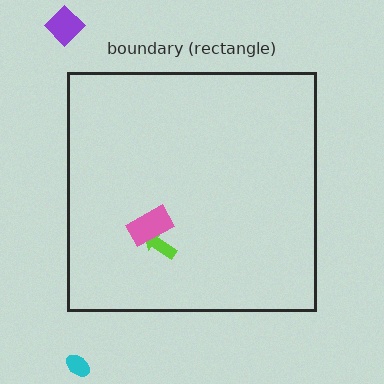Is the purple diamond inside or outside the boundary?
Outside.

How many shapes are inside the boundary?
2 inside, 2 outside.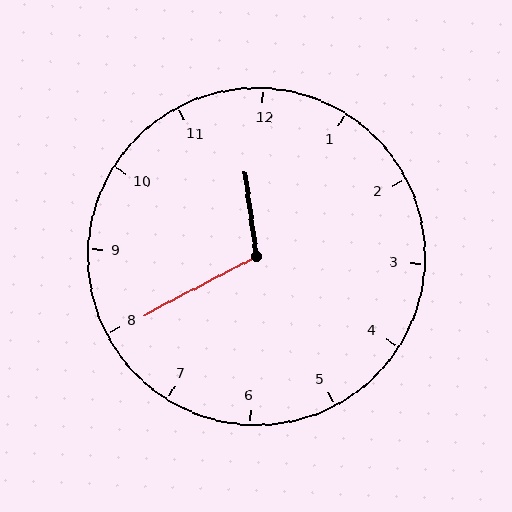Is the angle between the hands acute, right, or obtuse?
It is obtuse.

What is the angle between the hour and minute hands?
Approximately 110 degrees.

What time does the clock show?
11:40.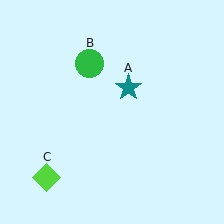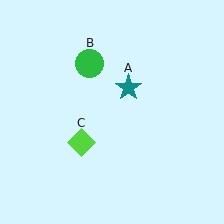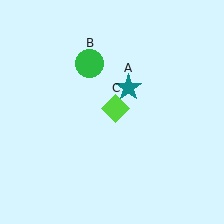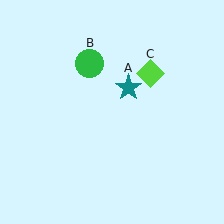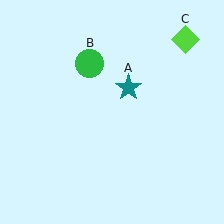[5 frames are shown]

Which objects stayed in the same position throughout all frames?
Teal star (object A) and green circle (object B) remained stationary.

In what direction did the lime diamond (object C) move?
The lime diamond (object C) moved up and to the right.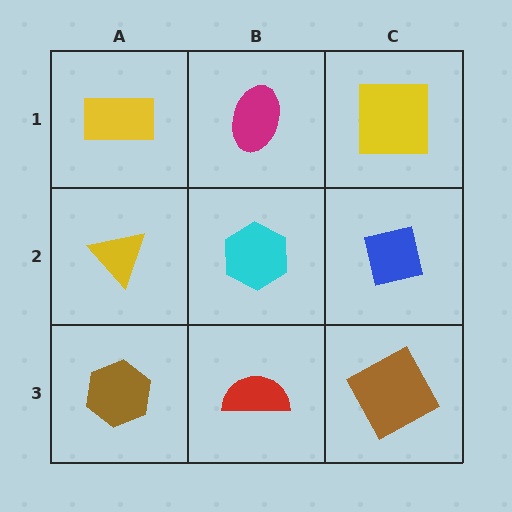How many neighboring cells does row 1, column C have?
2.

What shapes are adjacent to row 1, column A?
A yellow triangle (row 2, column A), a magenta ellipse (row 1, column B).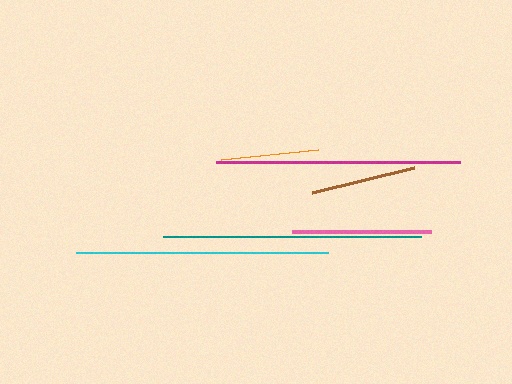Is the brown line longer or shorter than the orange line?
The brown line is longer than the orange line.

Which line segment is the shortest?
The orange line is the shortest at approximately 98 pixels.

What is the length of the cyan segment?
The cyan segment is approximately 252 pixels long.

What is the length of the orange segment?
The orange segment is approximately 98 pixels long.